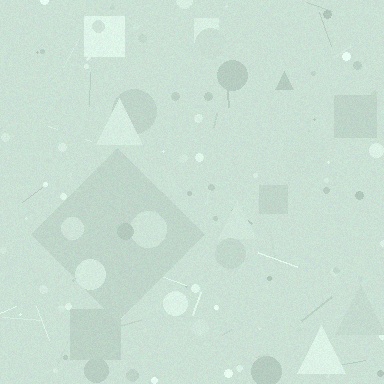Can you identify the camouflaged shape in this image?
The camouflaged shape is a diamond.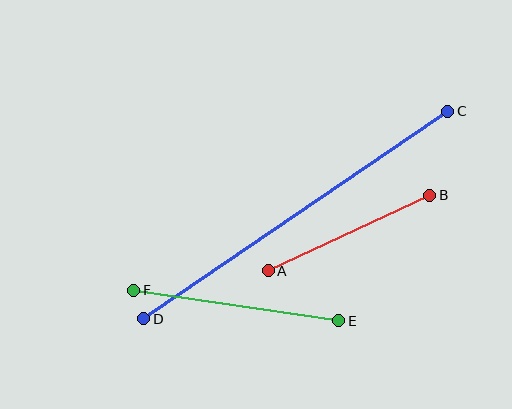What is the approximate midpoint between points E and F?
The midpoint is at approximately (236, 305) pixels.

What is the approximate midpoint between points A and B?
The midpoint is at approximately (349, 233) pixels.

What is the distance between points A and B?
The distance is approximately 178 pixels.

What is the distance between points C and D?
The distance is approximately 368 pixels.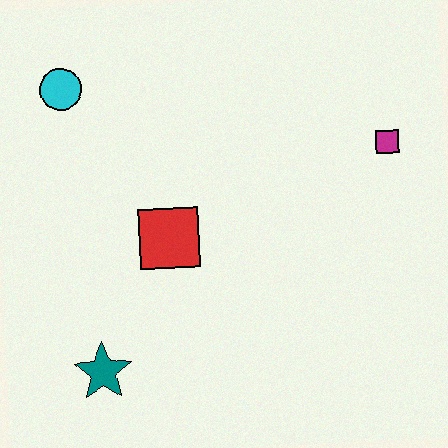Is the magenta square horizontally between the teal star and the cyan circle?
No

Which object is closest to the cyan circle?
The red square is closest to the cyan circle.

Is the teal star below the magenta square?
Yes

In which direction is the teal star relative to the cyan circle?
The teal star is below the cyan circle.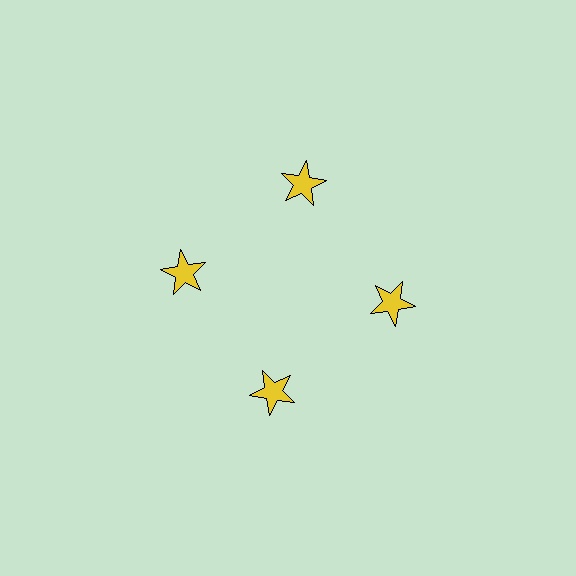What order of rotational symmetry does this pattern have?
This pattern has 4-fold rotational symmetry.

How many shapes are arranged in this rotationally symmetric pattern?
There are 4 shapes, arranged in 4 groups of 1.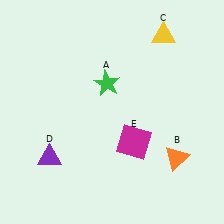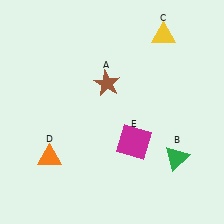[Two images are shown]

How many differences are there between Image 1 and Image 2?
There are 3 differences between the two images.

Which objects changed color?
A changed from green to brown. B changed from orange to green. D changed from purple to orange.